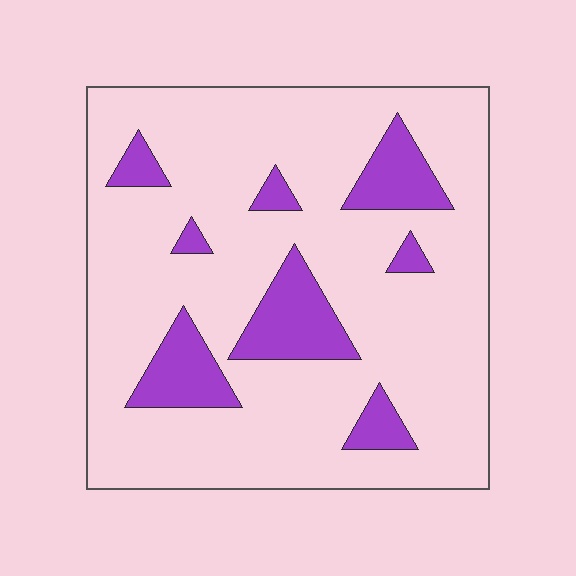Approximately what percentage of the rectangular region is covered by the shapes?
Approximately 15%.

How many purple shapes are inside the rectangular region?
8.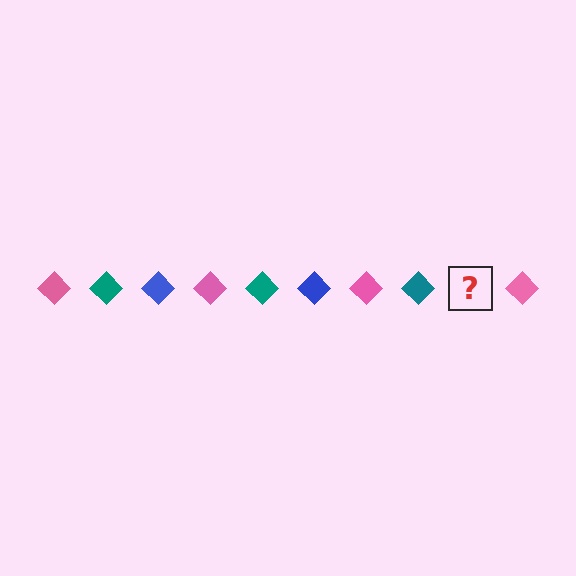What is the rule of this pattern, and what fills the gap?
The rule is that the pattern cycles through pink, teal, blue diamonds. The gap should be filled with a blue diamond.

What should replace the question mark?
The question mark should be replaced with a blue diamond.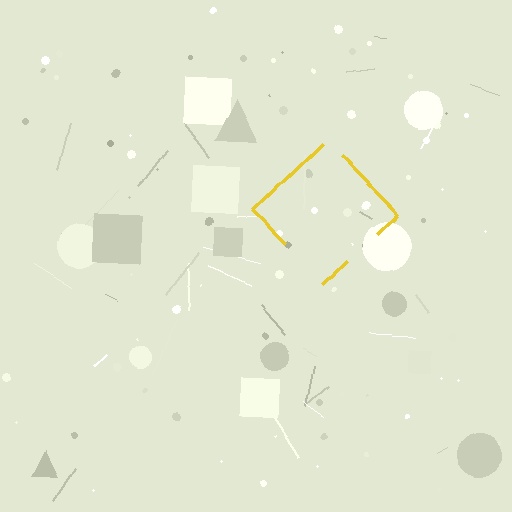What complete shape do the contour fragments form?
The contour fragments form a diamond.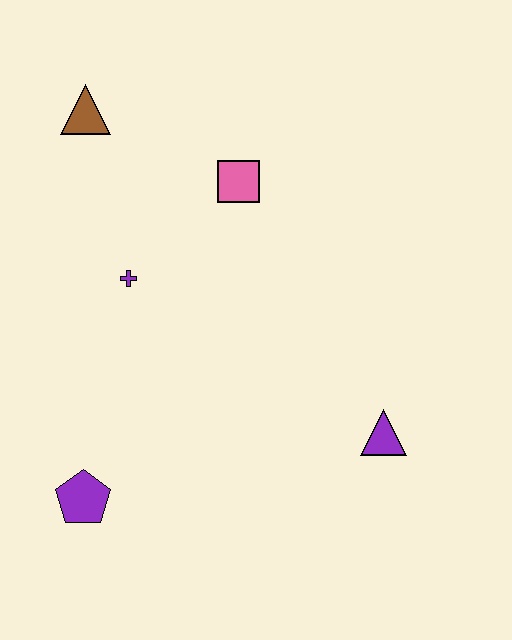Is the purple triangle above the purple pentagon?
Yes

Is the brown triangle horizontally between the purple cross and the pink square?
No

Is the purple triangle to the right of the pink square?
Yes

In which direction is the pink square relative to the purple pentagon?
The pink square is above the purple pentagon.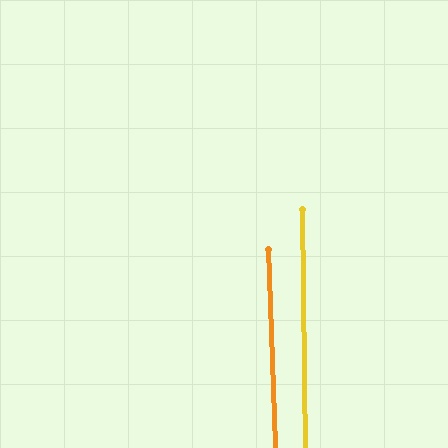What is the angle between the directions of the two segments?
Approximately 1 degree.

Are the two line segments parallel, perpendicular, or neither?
Parallel — their directions differ by only 1.4°.